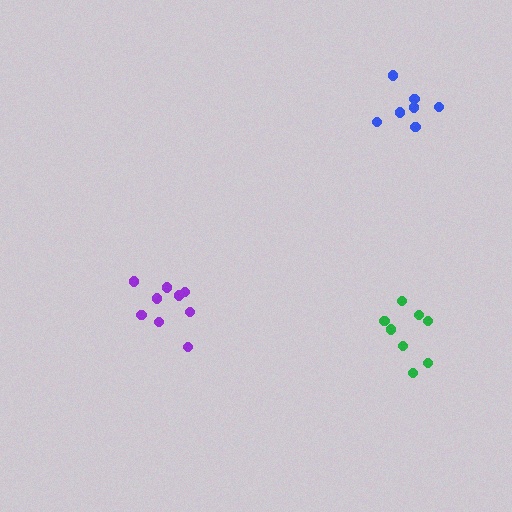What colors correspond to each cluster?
The clusters are colored: green, purple, blue.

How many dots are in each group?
Group 1: 8 dots, Group 2: 9 dots, Group 3: 7 dots (24 total).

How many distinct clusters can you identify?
There are 3 distinct clusters.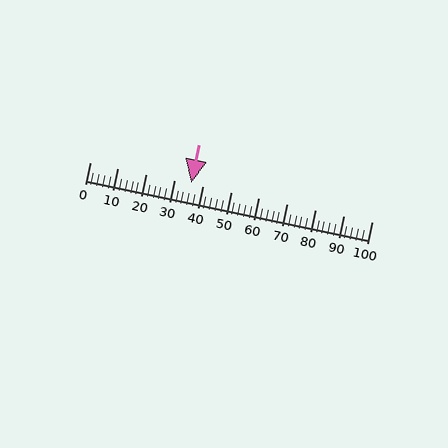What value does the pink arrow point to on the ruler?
The pink arrow points to approximately 36.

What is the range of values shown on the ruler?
The ruler shows values from 0 to 100.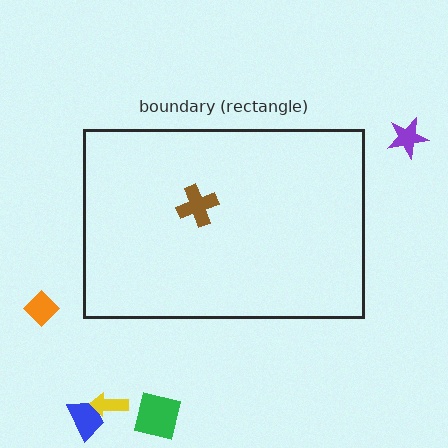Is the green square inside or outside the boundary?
Outside.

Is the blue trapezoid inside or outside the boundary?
Outside.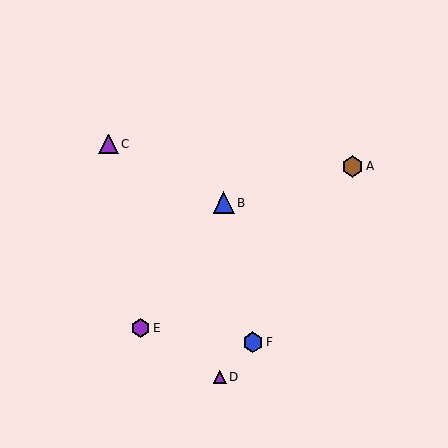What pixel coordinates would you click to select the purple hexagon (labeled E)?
Click at (141, 328) to select the purple hexagon E.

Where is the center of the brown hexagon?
The center of the brown hexagon is at (352, 166).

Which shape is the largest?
The brown hexagon (labeled A) is the largest.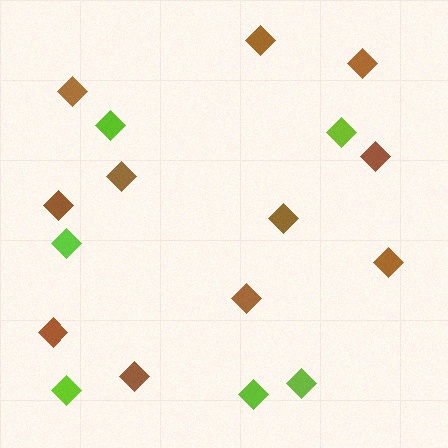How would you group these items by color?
There are 2 groups: one group of brown diamonds (11) and one group of lime diamonds (6).